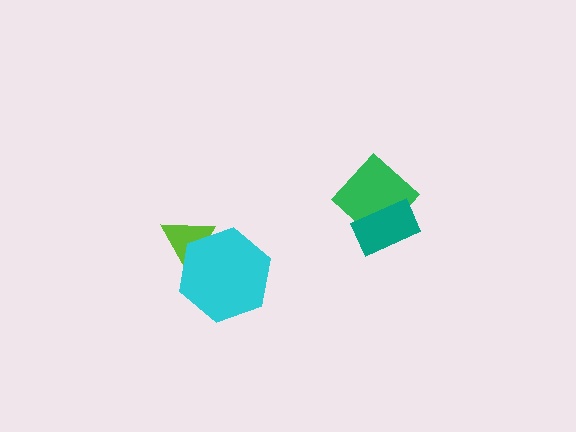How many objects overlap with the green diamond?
1 object overlaps with the green diamond.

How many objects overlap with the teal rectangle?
1 object overlaps with the teal rectangle.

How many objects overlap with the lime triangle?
1 object overlaps with the lime triangle.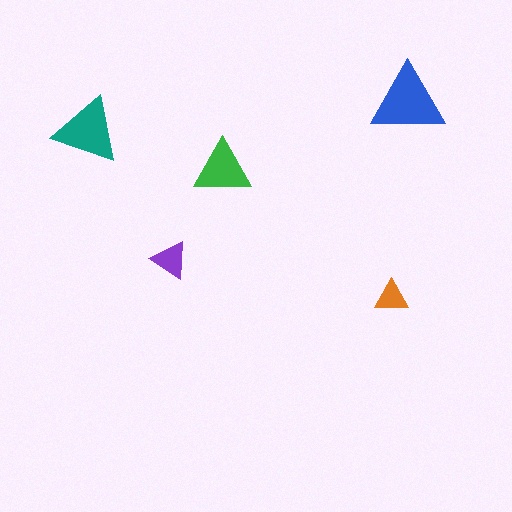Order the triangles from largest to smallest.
the blue one, the teal one, the green one, the purple one, the orange one.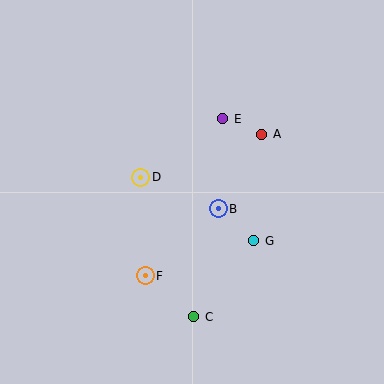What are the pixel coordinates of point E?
Point E is at (223, 119).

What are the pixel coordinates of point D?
Point D is at (141, 177).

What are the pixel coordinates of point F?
Point F is at (145, 276).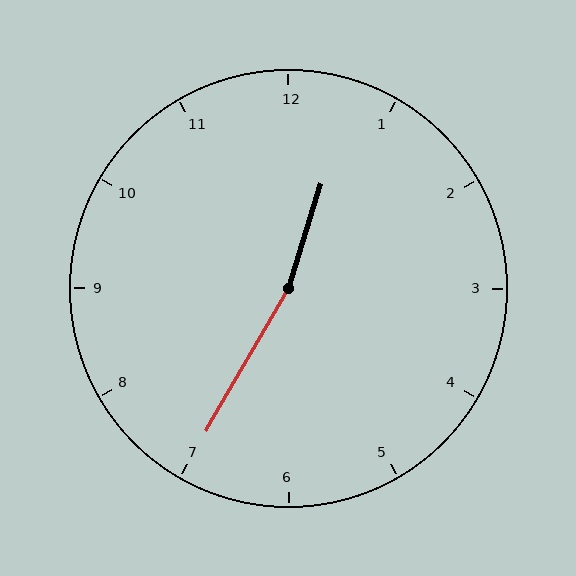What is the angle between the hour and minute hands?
Approximately 168 degrees.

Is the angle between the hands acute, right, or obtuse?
It is obtuse.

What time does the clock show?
12:35.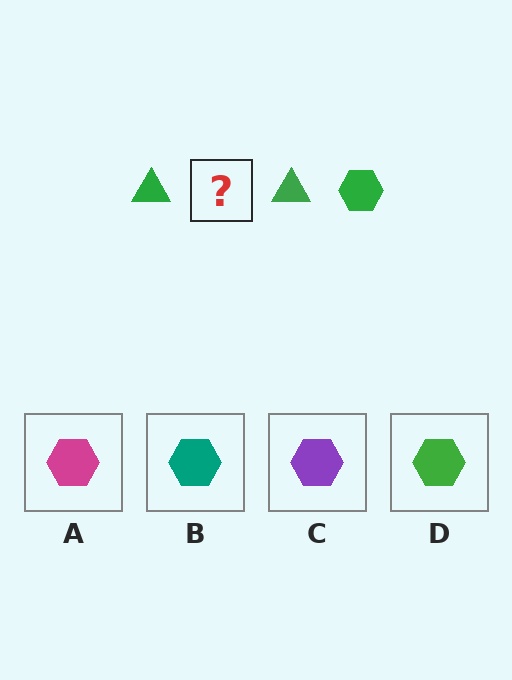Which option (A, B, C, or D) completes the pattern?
D.